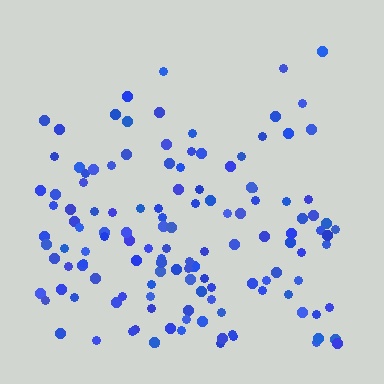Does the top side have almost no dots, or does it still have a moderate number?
Still a moderate number, just noticeably fewer than the bottom.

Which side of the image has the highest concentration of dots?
The bottom.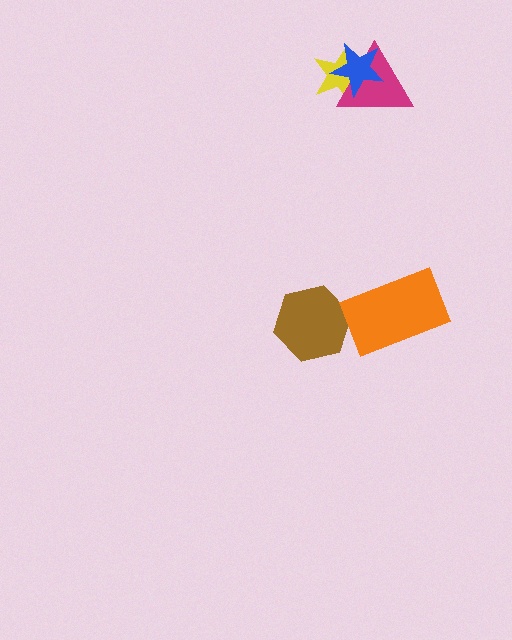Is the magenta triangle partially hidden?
Yes, it is partially covered by another shape.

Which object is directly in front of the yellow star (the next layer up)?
The magenta triangle is directly in front of the yellow star.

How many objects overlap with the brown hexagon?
0 objects overlap with the brown hexagon.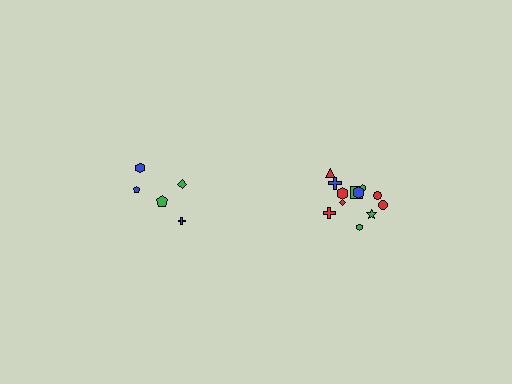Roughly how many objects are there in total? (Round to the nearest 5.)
Roughly 15 objects in total.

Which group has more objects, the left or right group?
The right group.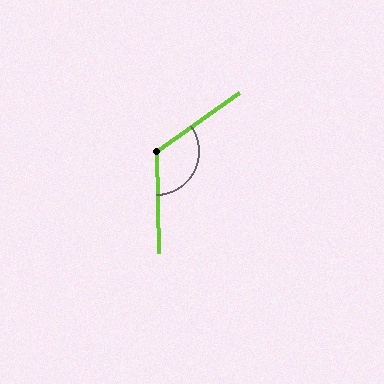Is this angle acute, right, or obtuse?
It is obtuse.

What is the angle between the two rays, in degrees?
Approximately 124 degrees.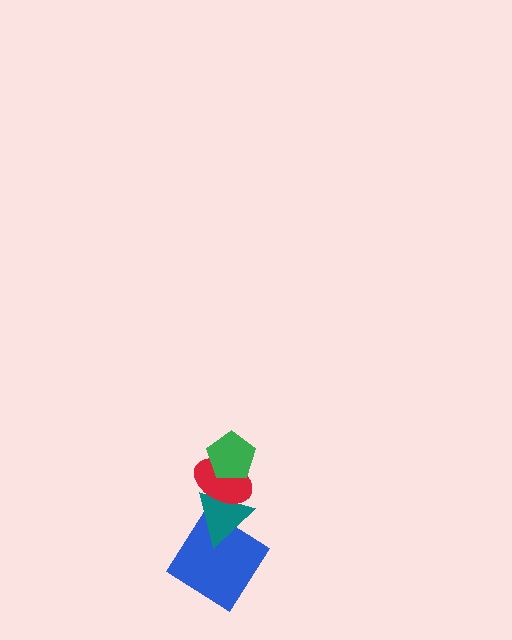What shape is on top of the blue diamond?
The teal triangle is on top of the blue diamond.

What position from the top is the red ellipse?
The red ellipse is 2nd from the top.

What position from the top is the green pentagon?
The green pentagon is 1st from the top.